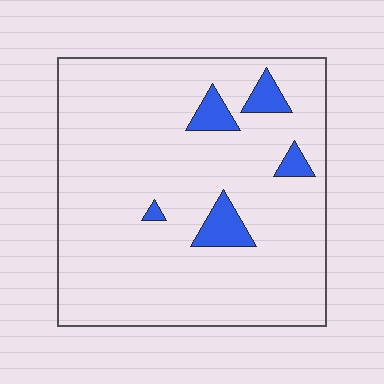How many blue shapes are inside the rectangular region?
5.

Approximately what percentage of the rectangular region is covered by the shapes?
Approximately 10%.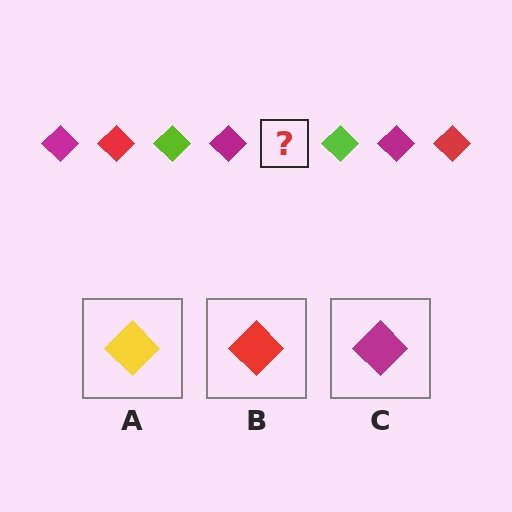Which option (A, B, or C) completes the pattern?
B.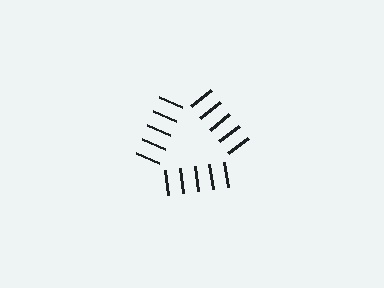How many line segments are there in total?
15 — 5 along each of the 3 edges.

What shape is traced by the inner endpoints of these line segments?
An illusory triangle — the line segments terminate on its edges but no continuous stroke is drawn.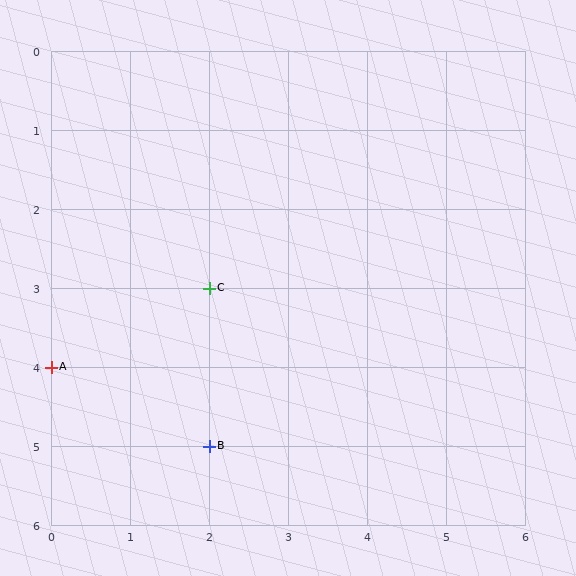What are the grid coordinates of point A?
Point A is at grid coordinates (0, 4).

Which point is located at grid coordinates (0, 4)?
Point A is at (0, 4).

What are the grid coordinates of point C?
Point C is at grid coordinates (2, 3).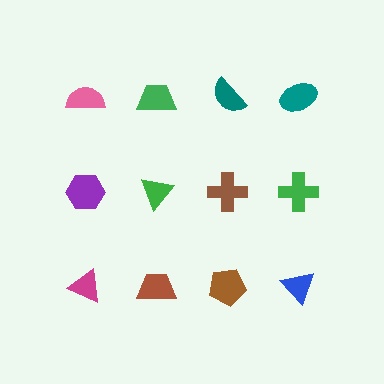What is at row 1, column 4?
A teal ellipse.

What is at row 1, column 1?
A pink semicircle.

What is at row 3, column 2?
A brown trapezoid.